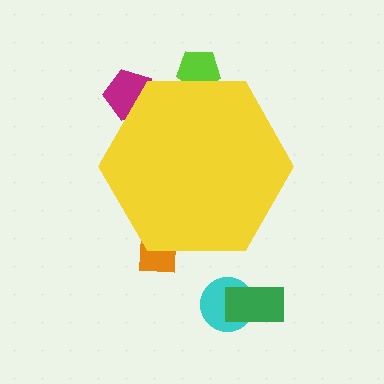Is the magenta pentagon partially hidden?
Yes, the magenta pentagon is partially hidden behind the yellow hexagon.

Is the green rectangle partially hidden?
No, the green rectangle is fully visible.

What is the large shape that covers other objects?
A yellow hexagon.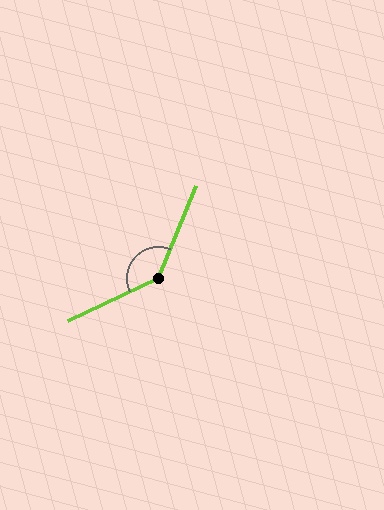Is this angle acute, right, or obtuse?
It is obtuse.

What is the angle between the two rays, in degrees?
Approximately 138 degrees.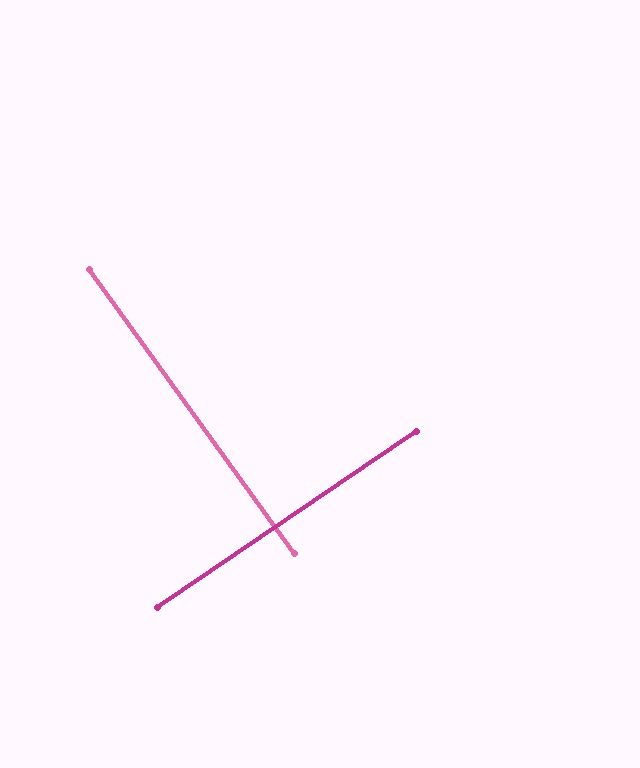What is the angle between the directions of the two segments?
Approximately 88 degrees.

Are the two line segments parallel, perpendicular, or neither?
Perpendicular — they meet at approximately 88°.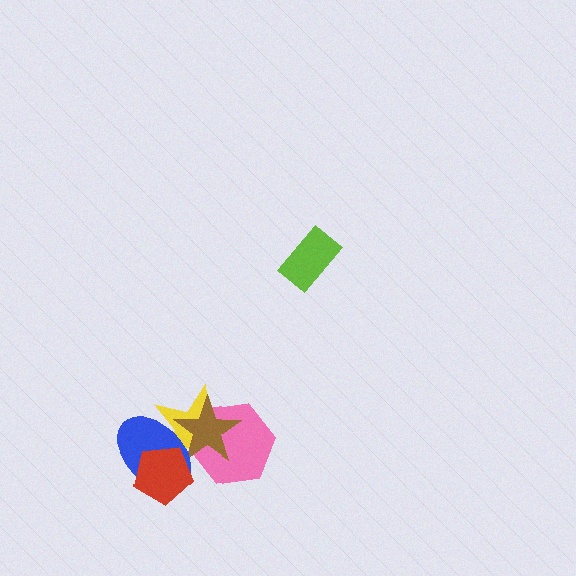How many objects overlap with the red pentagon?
2 objects overlap with the red pentagon.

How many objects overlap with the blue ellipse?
3 objects overlap with the blue ellipse.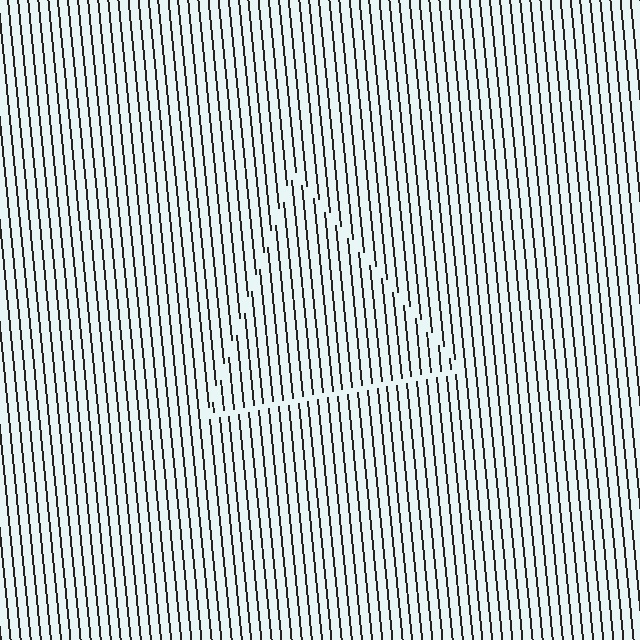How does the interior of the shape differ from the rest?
The interior of the shape contains the same grating, shifted by half a period — the contour is defined by the phase discontinuity where line-ends from the inner and outer gratings abut.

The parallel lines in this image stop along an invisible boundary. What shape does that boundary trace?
An illusory triangle. The interior of the shape contains the same grating, shifted by half a period — the contour is defined by the phase discontinuity where line-ends from the inner and outer gratings abut.